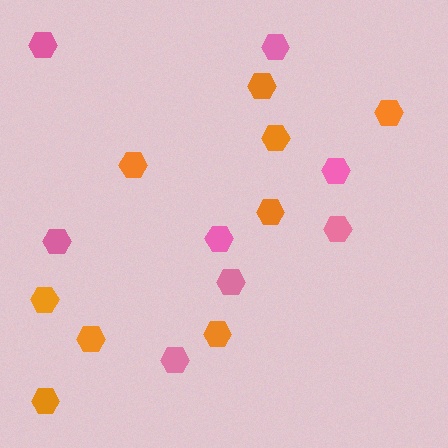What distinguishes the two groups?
There are 2 groups: one group of pink hexagons (8) and one group of orange hexagons (9).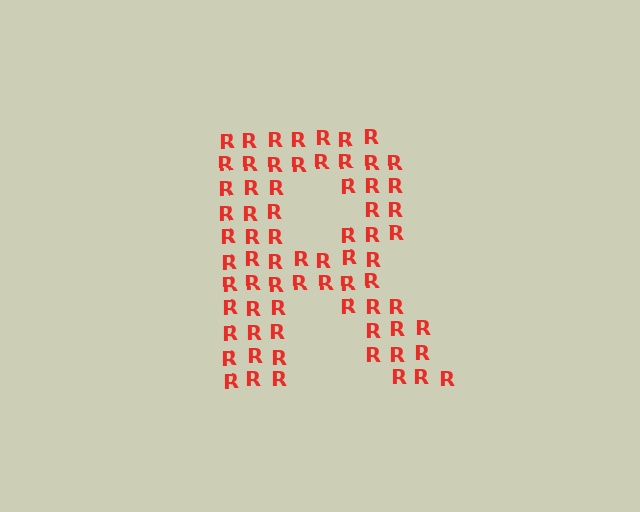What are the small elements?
The small elements are letter R's.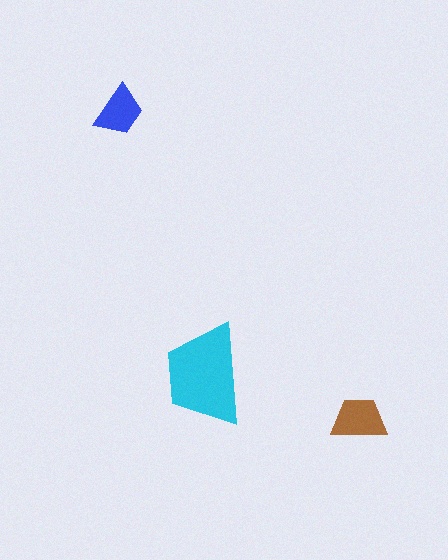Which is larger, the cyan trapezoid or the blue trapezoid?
The cyan one.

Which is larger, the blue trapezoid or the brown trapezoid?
The brown one.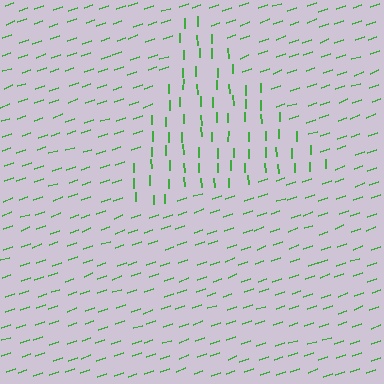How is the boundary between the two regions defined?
The boundary is defined purely by a change in line orientation (approximately 73 degrees difference). All lines are the same color and thickness.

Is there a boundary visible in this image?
Yes, there is a texture boundary formed by a change in line orientation.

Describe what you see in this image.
The image is filled with small green line segments. A triangle region in the image has lines oriented differently from the surrounding lines, creating a visible texture boundary.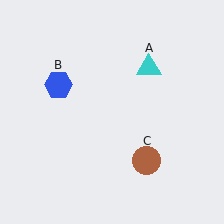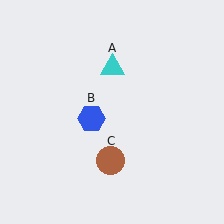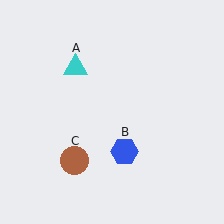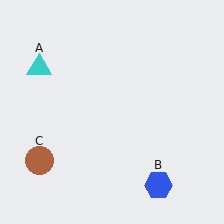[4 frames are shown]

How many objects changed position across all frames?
3 objects changed position: cyan triangle (object A), blue hexagon (object B), brown circle (object C).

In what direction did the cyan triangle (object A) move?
The cyan triangle (object A) moved left.